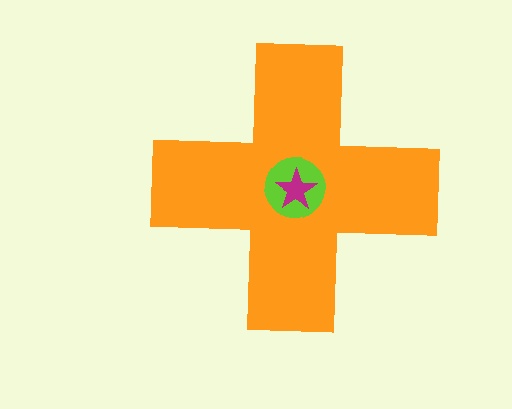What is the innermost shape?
The magenta star.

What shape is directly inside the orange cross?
The lime circle.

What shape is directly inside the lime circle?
The magenta star.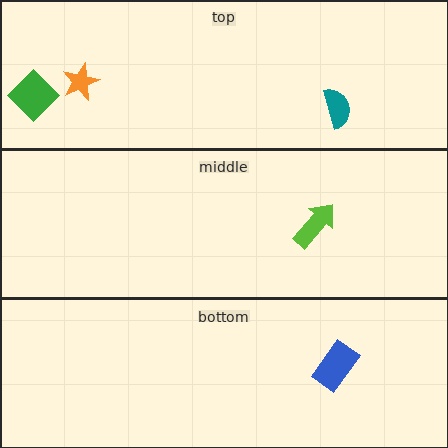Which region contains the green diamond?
The top region.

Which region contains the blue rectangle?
The bottom region.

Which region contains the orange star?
The top region.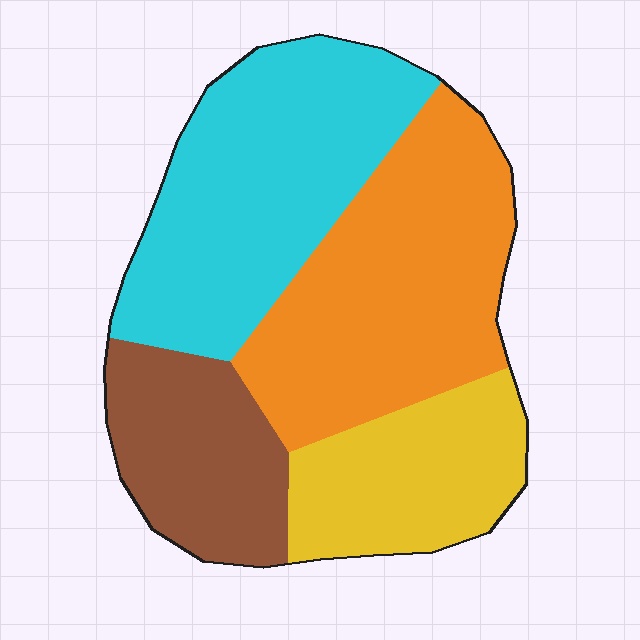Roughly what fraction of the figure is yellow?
Yellow covers roughly 20% of the figure.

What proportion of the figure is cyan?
Cyan covers roughly 30% of the figure.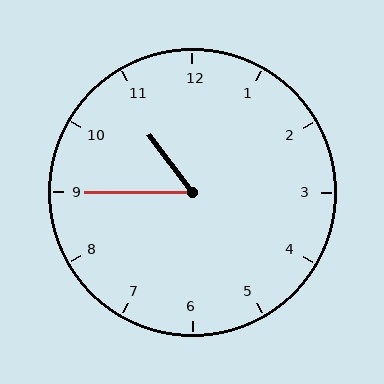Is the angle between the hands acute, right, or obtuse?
It is acute.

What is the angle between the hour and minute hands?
Approximately 52 degrees.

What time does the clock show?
10:45.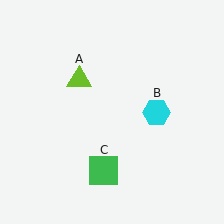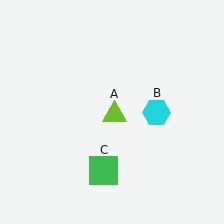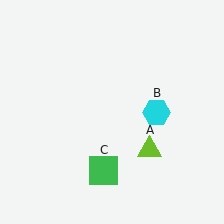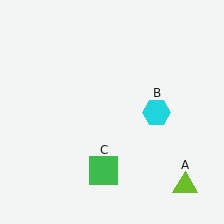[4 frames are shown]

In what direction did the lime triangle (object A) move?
The lime triangle (object A) moved down and to the right.